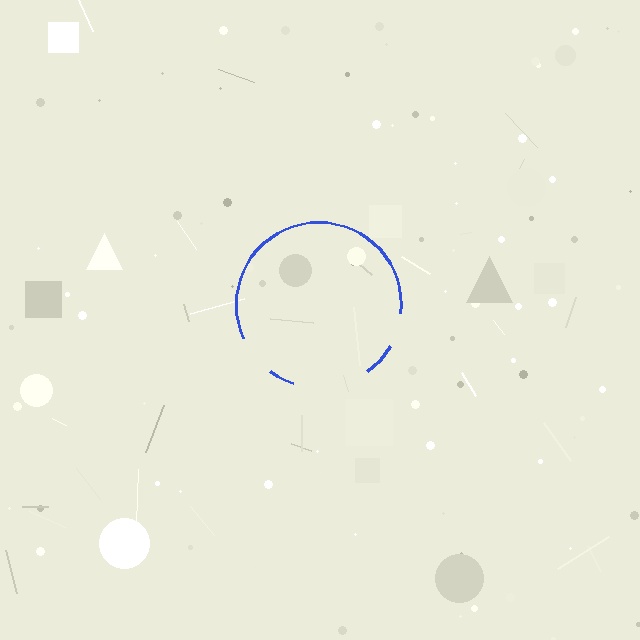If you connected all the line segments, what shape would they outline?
They would outline a circle.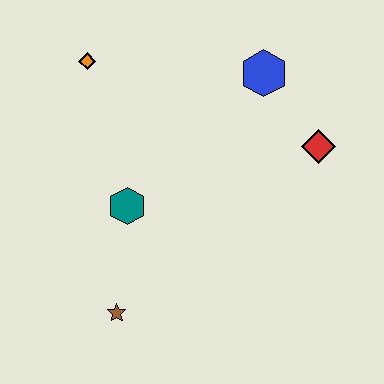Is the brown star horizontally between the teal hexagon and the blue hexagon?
No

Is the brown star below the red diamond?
Yes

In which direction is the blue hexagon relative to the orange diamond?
The blue hexagon is to the right of the orange diamond.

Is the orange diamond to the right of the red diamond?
No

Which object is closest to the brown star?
The teal hexagon is closest to the brown star.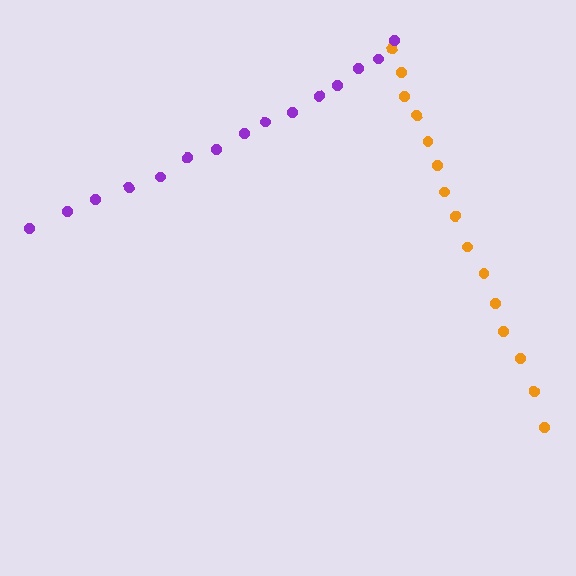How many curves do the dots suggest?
There are 2 distinct paths.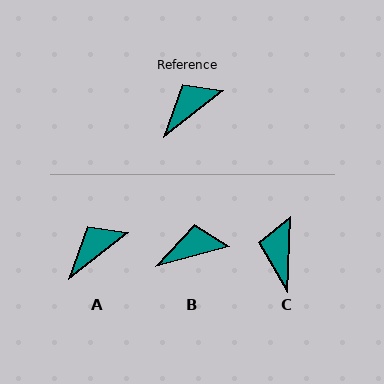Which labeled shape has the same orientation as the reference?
A.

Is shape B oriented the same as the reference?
No, it is off by about 23 degrees.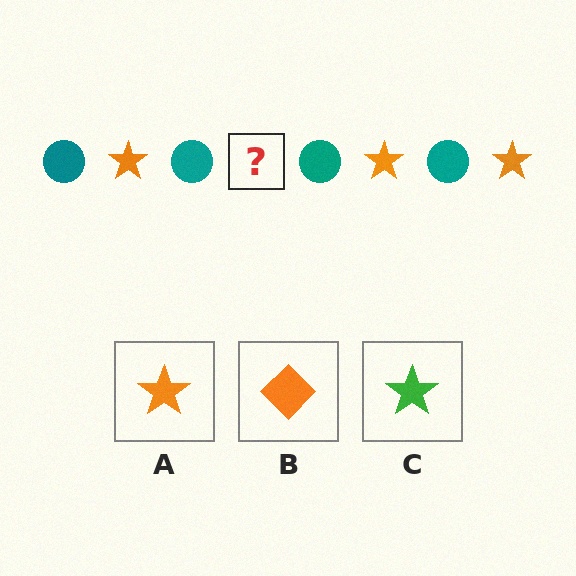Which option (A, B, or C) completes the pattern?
A.